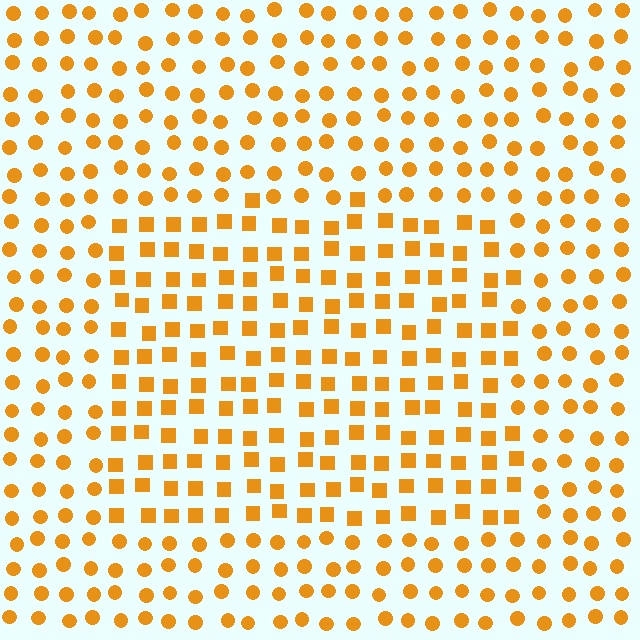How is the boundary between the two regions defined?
The boundary is defined by a change in element shape: squares inside vs. circles outside. All elements share the same color and spacing.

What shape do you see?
I see a rectangle.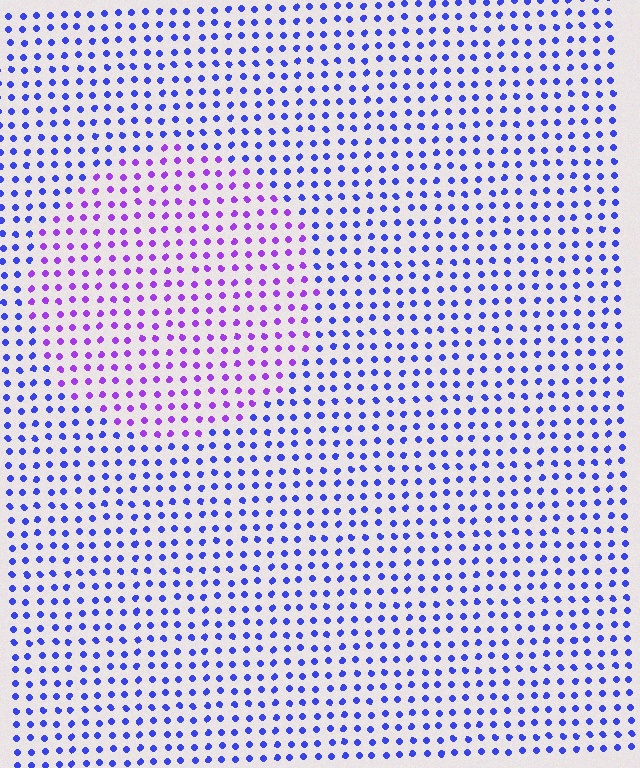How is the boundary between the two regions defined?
The boundary is defined purely by a slight shift in hue (about 41 degrees). Spacing, size, and orientation are identical on both sides.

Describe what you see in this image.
The image is filled with small blue elements in a uniform arrangement. A circle-shaped region is visible where the elements are tinted to a slightly different hue, forming a subtle color boundary.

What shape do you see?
I see a circle.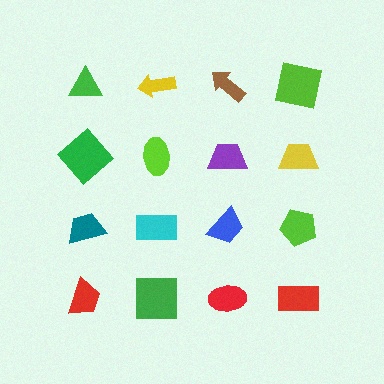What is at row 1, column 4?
A lime square.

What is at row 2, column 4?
A yellow trapezoid.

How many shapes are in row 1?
4 shapes.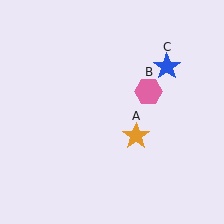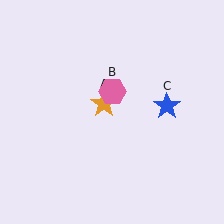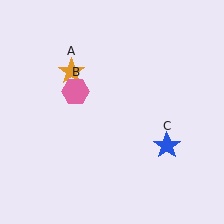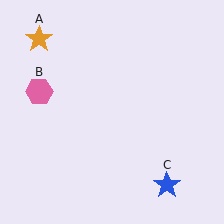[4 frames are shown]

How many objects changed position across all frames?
3 objects changed position: orange star (object A), pink hexagon (object B), blue star (object C).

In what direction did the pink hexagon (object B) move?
The pink hexagon (object B) moved left.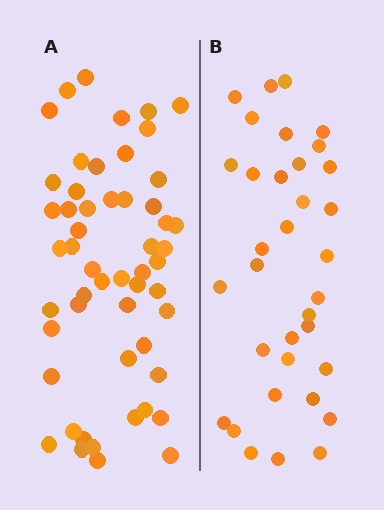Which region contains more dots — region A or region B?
Region A (the left region) has more dots.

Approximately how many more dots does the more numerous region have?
Region A has approximately 20 more dots than region B.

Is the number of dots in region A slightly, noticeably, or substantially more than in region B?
Region A has substantially more. The ratio is roughly 1.6 to 1.